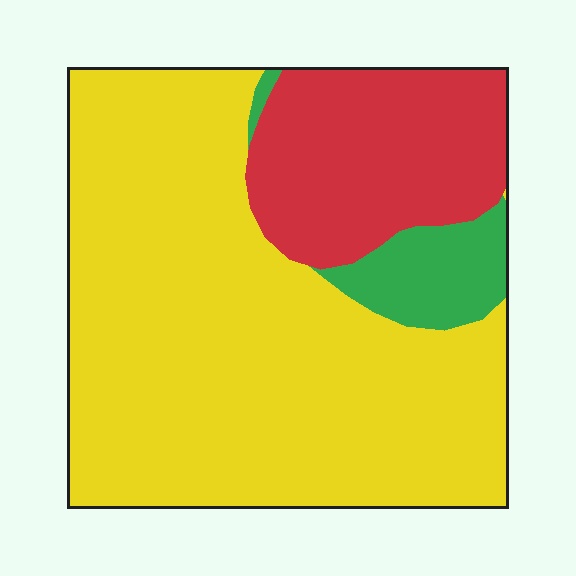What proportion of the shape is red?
Red covers roughly 20% of the shape.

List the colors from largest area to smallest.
From largest to smallest: yellow, red, green.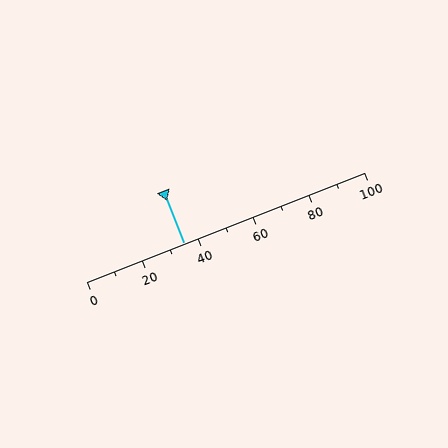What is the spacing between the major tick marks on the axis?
The major ticks are spaced 20 apart.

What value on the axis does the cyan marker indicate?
The marker indicates approximately 35.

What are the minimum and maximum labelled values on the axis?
The axis runs from 0 to 100.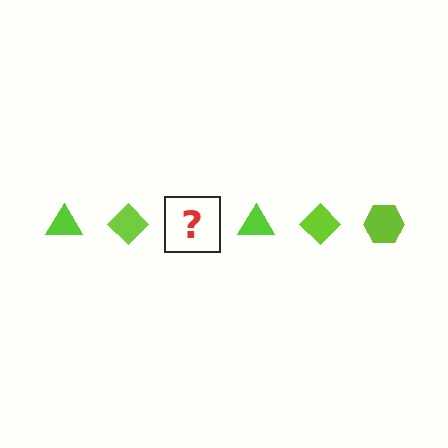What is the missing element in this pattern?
The missing element is a lime hexagon.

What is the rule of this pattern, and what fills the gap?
The rule is that the pattern cycles through triangle, diamond, hexagon shapes in lime. The gap should be filled with a lime hexagon.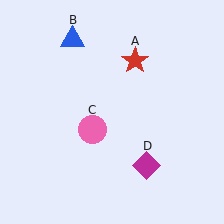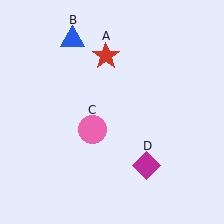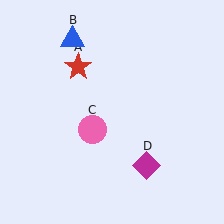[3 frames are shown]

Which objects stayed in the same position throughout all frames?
Blue triangle (object B) and pink circle (object C) and magenta diamond (object D) remained stationary.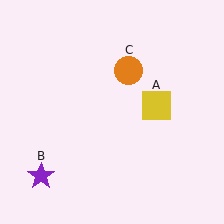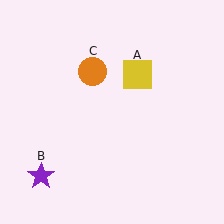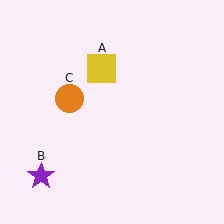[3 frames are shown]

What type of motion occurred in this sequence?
The yellow square (object A), orange circle (object C) rotated counterclockwise around the center of the scene.